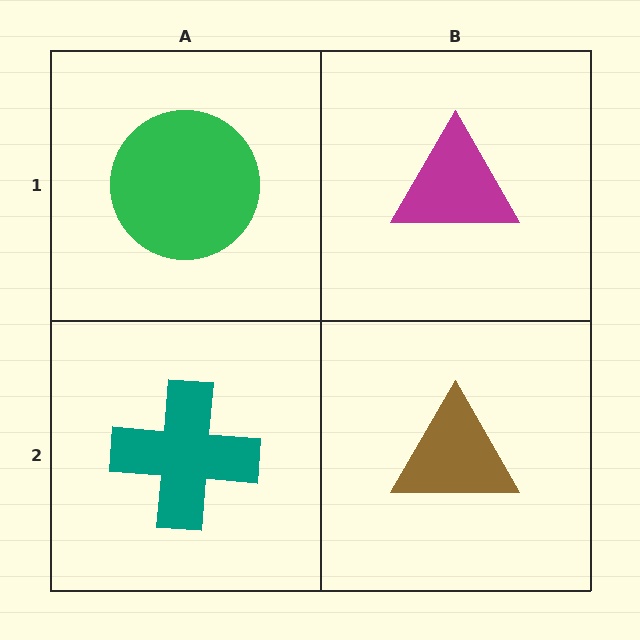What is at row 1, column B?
A magenta triangle.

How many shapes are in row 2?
2 shapes.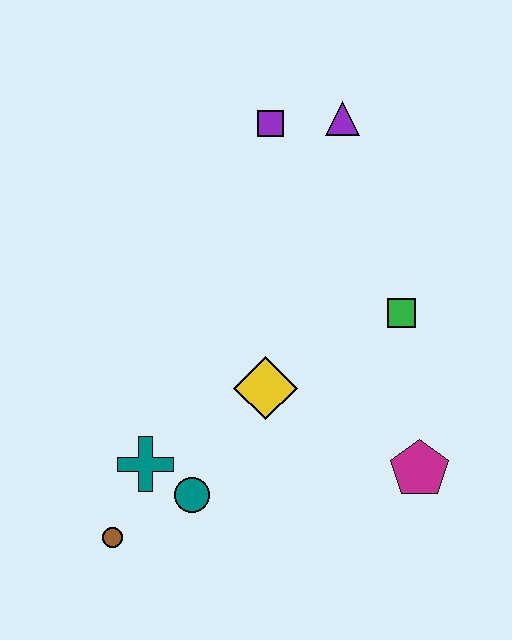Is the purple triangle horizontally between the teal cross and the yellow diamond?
No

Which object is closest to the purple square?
The purple triangle is closest to the purple square.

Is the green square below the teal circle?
No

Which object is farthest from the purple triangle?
The brown circle is farthest from the purple triangle.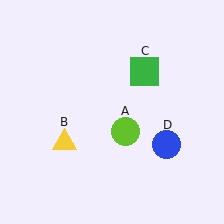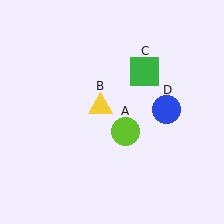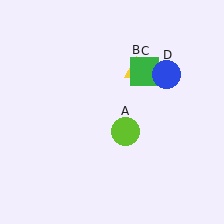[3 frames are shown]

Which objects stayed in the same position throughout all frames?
Lime circle (object A) and green square (object C) remained stationary.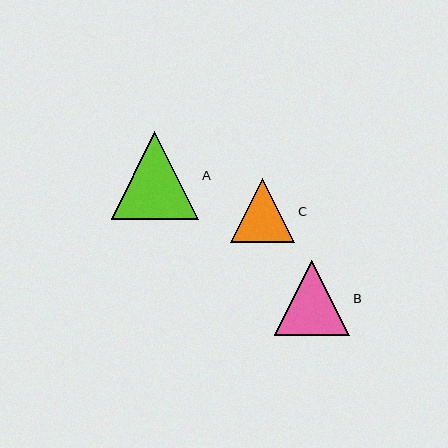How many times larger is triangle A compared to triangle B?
Triangle A is approximately 1.2 times the size of triangle B.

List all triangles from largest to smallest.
From largest to smallest: A, B, C.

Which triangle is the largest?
Triangle A is the largest with a size of approximately 87 pixels.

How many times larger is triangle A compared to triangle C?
Triangle A is approximately 1.4 times the size of triangle C.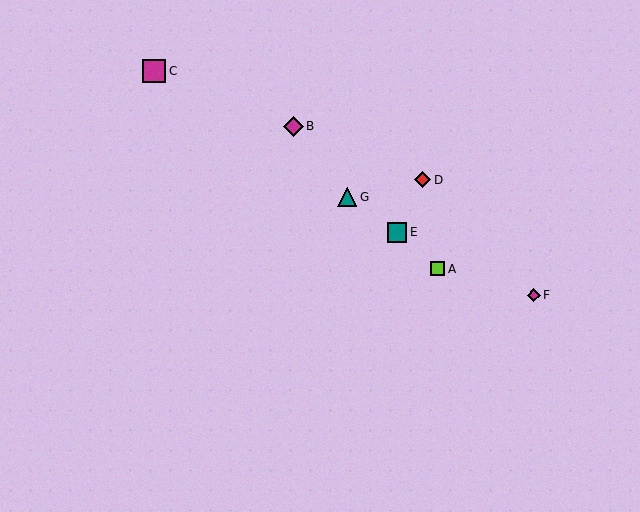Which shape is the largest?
The magenta square (labeled C) is the largest.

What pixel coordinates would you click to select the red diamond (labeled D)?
Click at (422, 180) to select the red diamond D.